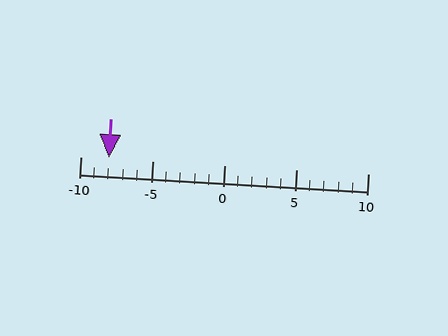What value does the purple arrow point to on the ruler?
The purple arrow points to approximately -8.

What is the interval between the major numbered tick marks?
The major tick marks are spaced 5 units apart.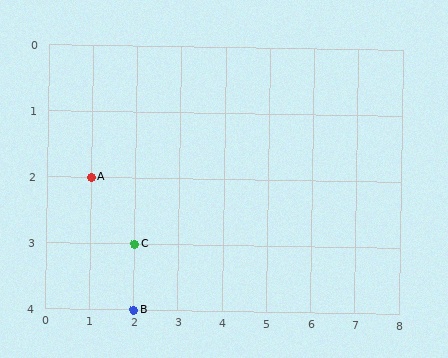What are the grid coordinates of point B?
Point B is at grid coordinates (2, 4).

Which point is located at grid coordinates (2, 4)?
Point B is at (2, 4).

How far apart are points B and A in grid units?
Points B and A are 1 column and 2 rows apart (about 2.2 grid units diagonally).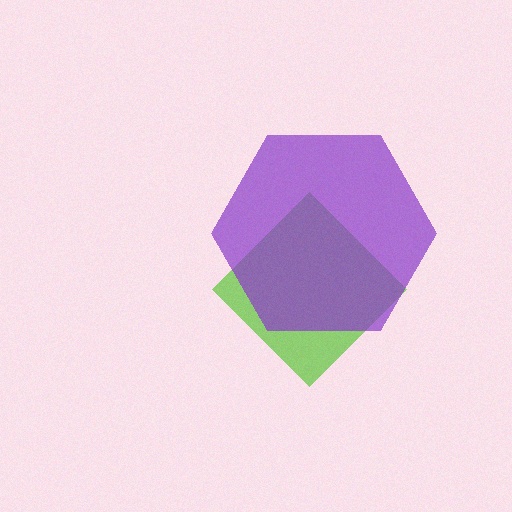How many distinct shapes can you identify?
There are 2 distinct shapes: a lime diamond, a purple hexagon.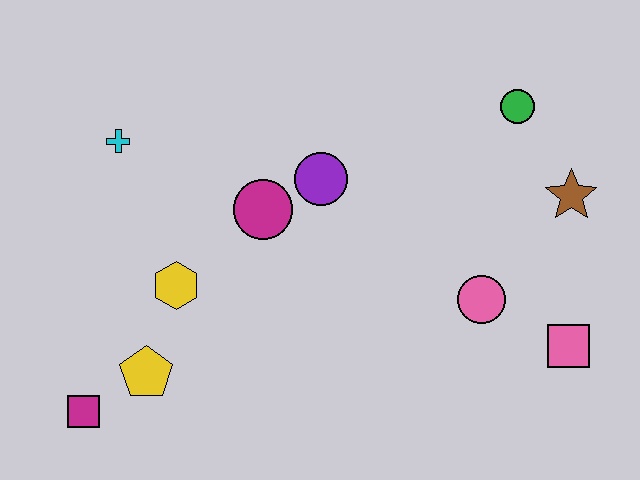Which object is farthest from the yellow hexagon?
The brown star is farthest from the yellow hexagon.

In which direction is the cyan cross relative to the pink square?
The cyan cross is to the left of the pink square.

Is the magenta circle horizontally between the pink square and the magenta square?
Yes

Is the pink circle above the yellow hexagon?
No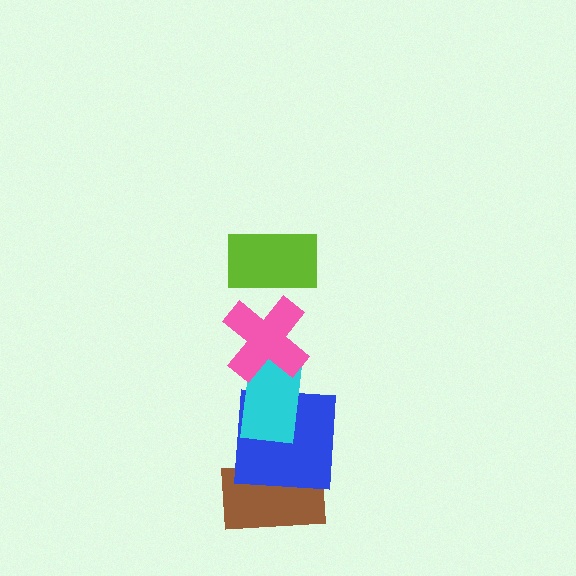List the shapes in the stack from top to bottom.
From top to bottom: the lime rectangle, the pink cross, the cyan rectangle, the blue square, the brown rectangle.